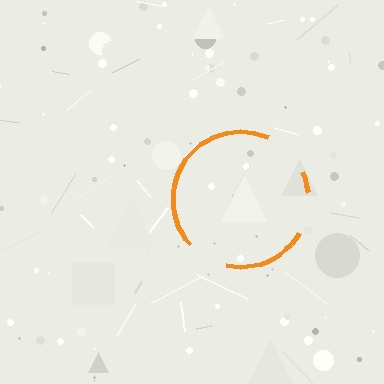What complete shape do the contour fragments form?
The contour fragments form a circle.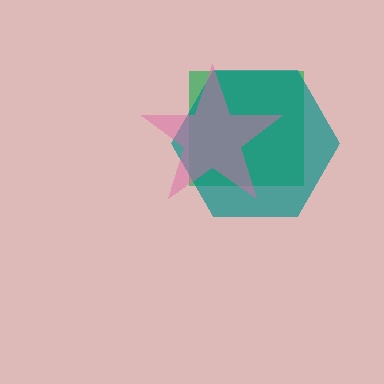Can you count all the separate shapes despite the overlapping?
Yes, there are 3 separate shapes.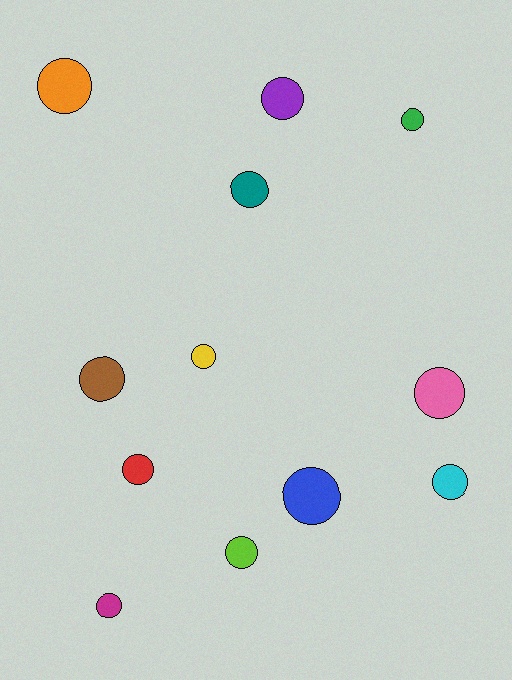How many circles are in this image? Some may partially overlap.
There are 12 circles.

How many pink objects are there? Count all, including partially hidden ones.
There is 1 pink object.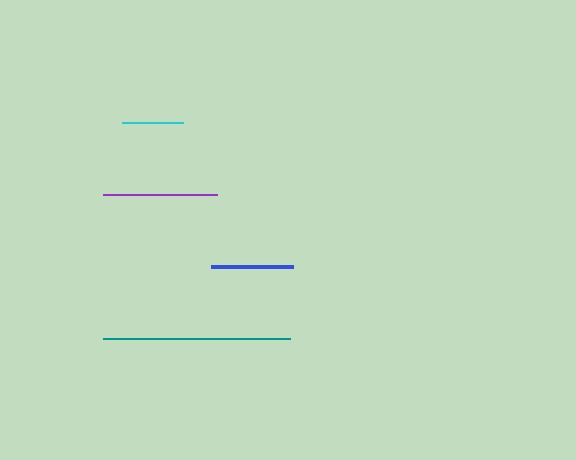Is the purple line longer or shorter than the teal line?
The teal line is longer than the purple line.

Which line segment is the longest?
The teal line is the longest at approximately 187 pixels.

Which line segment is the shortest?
The cyan line is the shortest at approximately 62 pixels.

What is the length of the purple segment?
The purple segment is approximately 114 pixels long.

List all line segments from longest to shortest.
From longest to shortest: teal, purple, blue, cyan.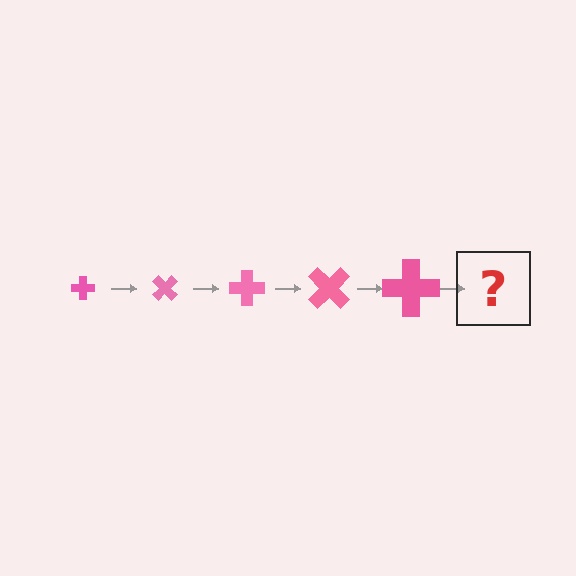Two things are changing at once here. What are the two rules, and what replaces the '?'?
The two rules are that the cross grows larger each step and it rotates 45 degrees each step. The '?' should be a cross, larger than the previous one and rotated 225 degrees from the start.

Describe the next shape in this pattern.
It should be a cross, larger than the previous one and rotated 225 degrees from the start.